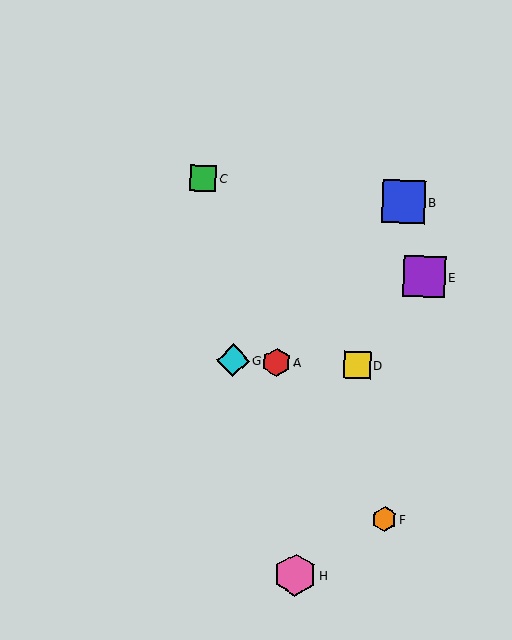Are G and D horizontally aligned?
Yes, both are at y≈360.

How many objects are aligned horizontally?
3 objects (A, D, G) are aligned horizontally.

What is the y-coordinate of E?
Object E is at y≈277.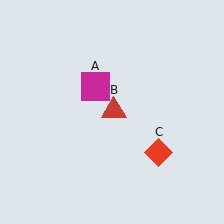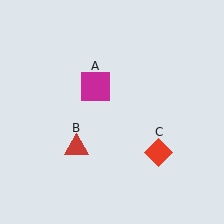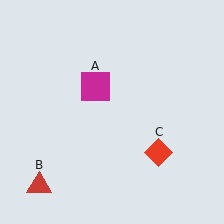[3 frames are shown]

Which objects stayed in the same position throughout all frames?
Magenta square (object A) and red diamond (object C) remained stationary.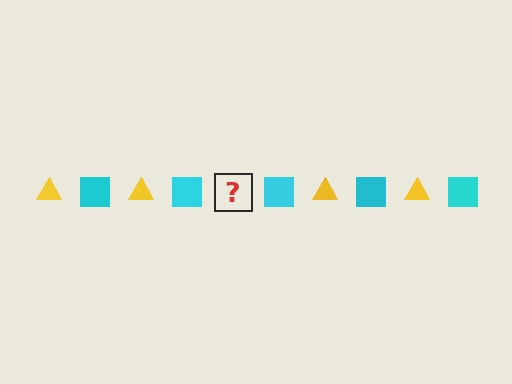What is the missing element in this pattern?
The missing element is a yellow triangle.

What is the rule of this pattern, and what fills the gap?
The rule is that the pattern alternates between yellow triangle and cyan square. The gap should be filled with a yellow triangle.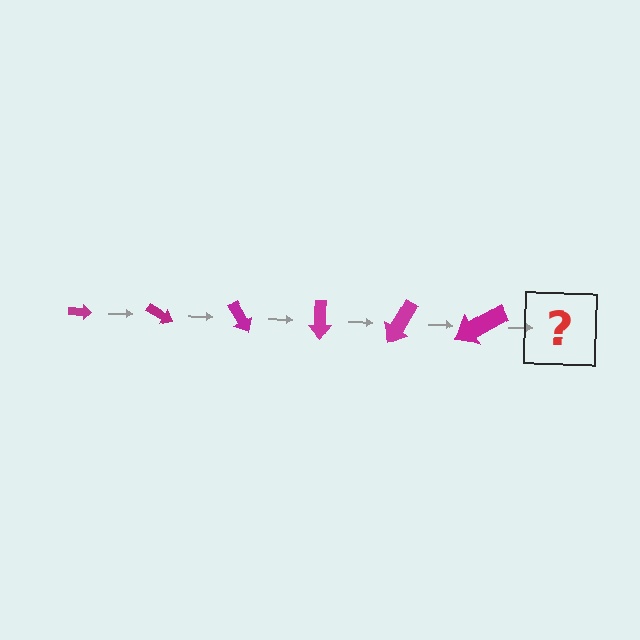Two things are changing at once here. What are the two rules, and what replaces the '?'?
The two rules are that the arrow grows larger each step and it rotates 30 degrees each step. The '?' should be an arrow, larger than the previous one and rotated 180 degrees from the start.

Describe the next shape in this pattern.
It should be an arrow, larger than the previous one and rotated 180 degrees from the start.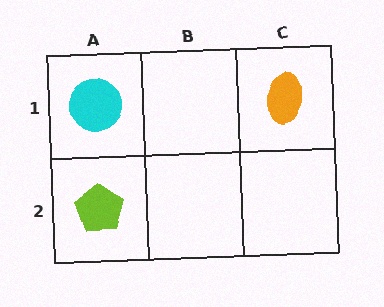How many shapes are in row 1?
2 shapes.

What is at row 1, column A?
A cyan circle.